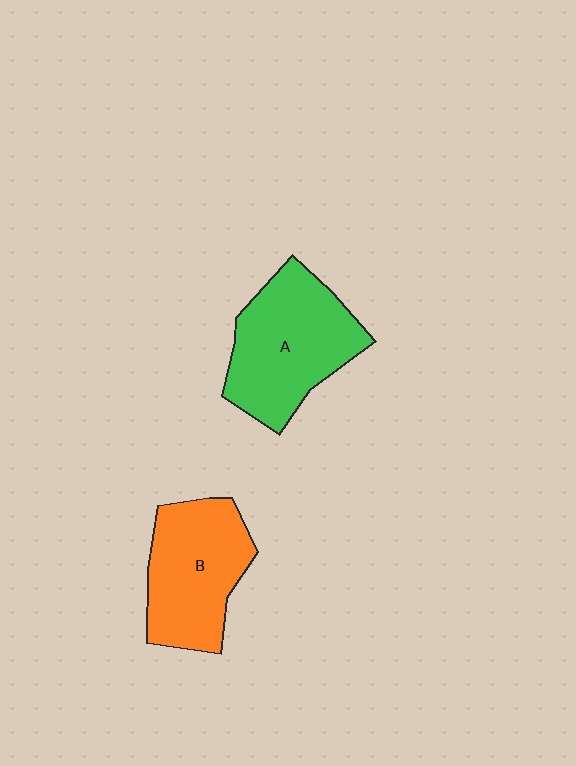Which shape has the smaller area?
Shape B (orange).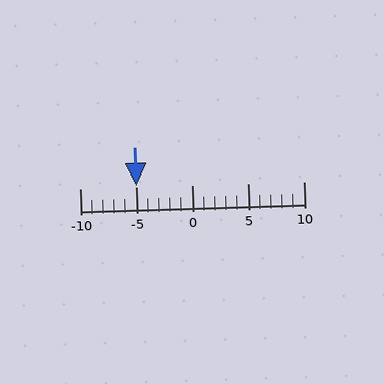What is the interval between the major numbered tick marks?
The major tick marks are spaced 5 units apart.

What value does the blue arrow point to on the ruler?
The blue arrow points to approximately -5.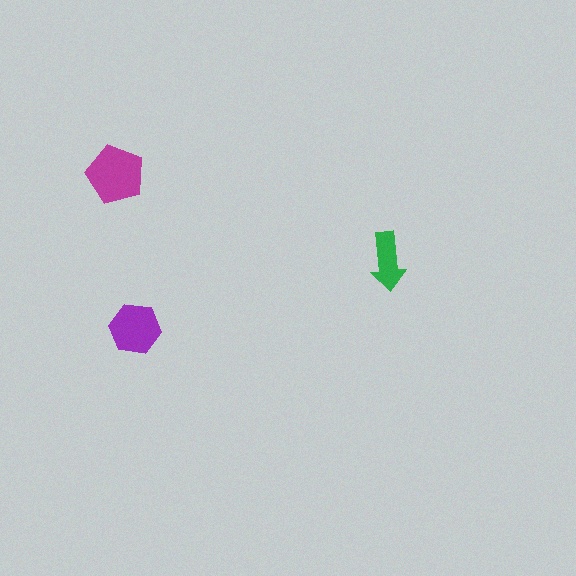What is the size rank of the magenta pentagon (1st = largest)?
1st.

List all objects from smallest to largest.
The green arrow, the purple hexagon, the magenta pentagon.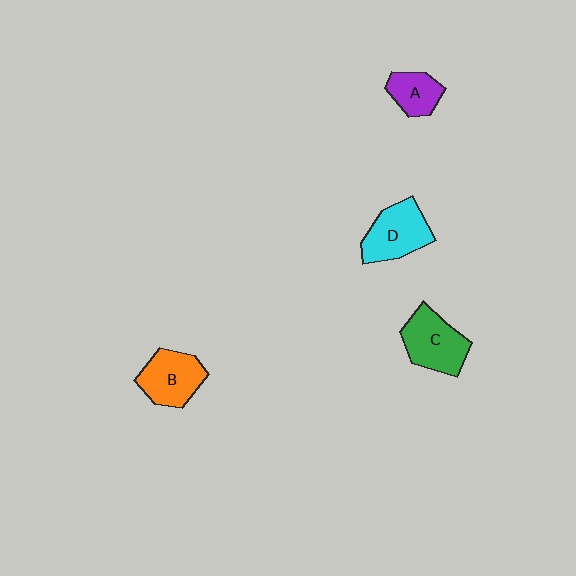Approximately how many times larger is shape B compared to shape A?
Approximately 1.5 times.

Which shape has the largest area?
Shape C (green).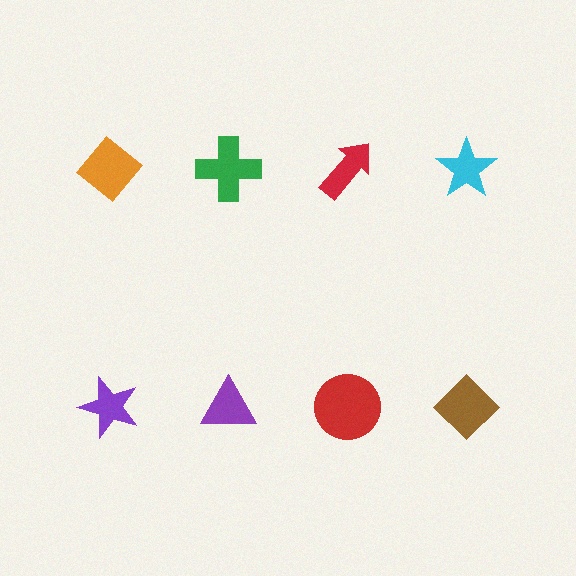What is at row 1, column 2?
A green cross.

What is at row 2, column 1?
A purple star.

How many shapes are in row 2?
4 shapes.